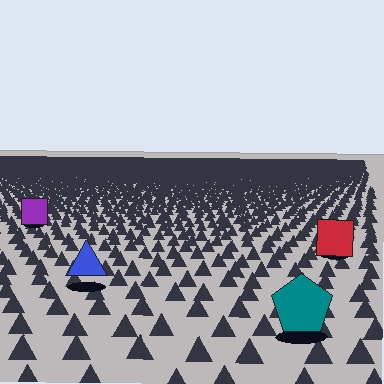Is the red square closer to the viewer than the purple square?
Yes. The red square is closer — you can tell from the texture gradient: the ground texture is coarser near it.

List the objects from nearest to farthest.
From nearest to farthest: the teal pentagon, the blue triangle, the red square, the purple square.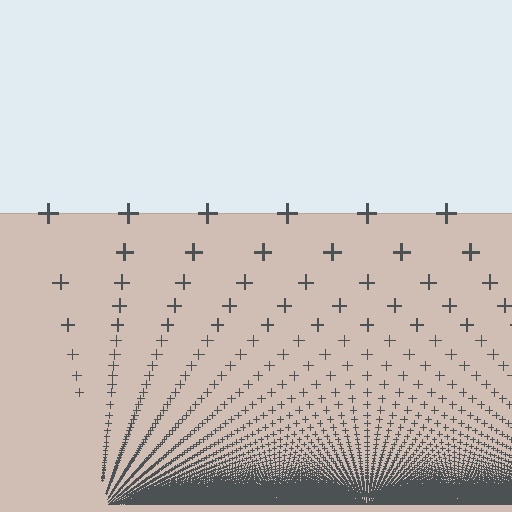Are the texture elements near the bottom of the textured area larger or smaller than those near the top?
Smaller. The gradient is inverted — elements near the bottom are smaller and denser.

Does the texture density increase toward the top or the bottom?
Density increases toward the bottom.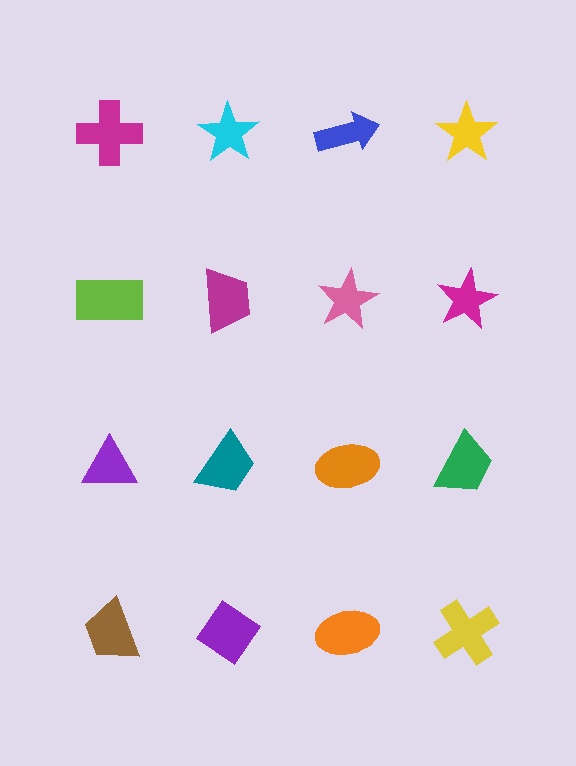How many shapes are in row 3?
4 shapes.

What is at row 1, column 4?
A yellow star.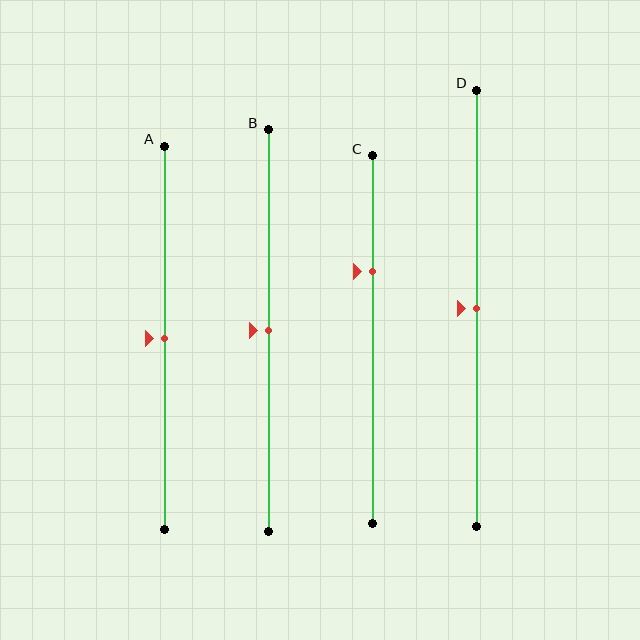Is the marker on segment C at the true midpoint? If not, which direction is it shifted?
No, the marker on segment C is shifted upward by about 18% of the segment length.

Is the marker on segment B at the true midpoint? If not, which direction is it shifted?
Yes, the marker on segment B is at the true midpoint.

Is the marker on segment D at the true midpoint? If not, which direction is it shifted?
Yes, the marker on segment D is at the true midpoint.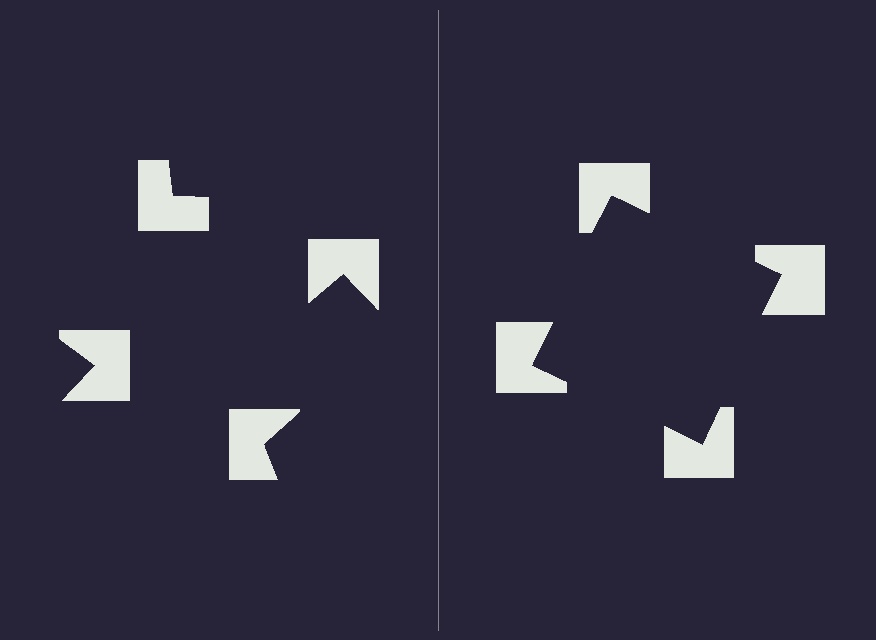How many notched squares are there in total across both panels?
8 — 4 on each side.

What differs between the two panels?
The notched squares are positioned identically on both sides; only the wedge orientations differ. On the right they align to a square; on the left they are misaligned.